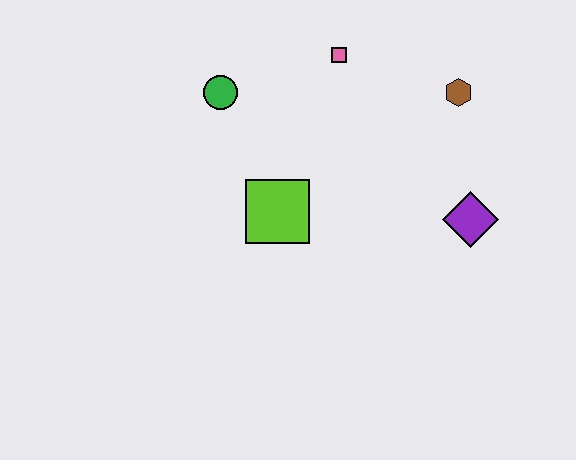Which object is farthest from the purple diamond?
The green circle is farthest from the purple diamond.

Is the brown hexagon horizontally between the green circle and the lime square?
No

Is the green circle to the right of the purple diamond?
No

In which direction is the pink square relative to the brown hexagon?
The pink square is to the left of the brown hexagon.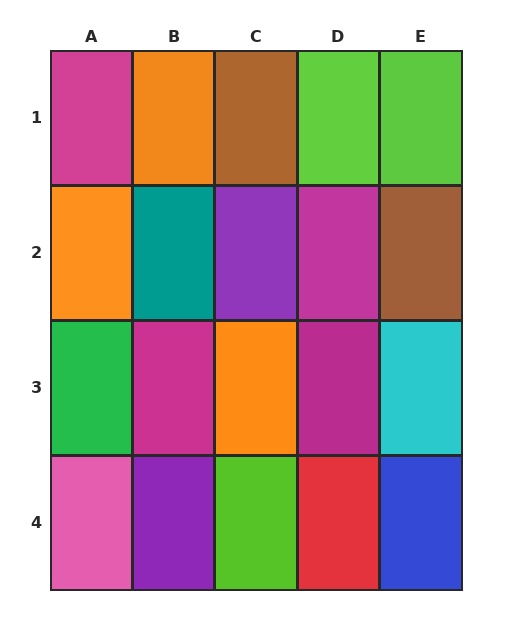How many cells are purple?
2 cells are purple.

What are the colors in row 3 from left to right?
Green, magenta, orange, magenta, cyan.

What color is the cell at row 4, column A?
Pink.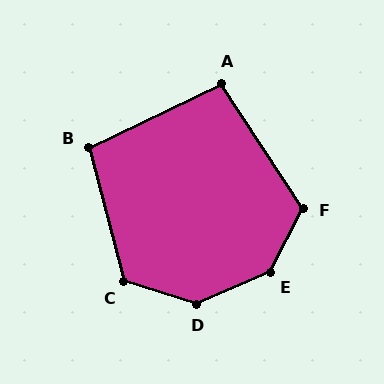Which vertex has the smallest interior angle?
A, at approximately 97 degrees.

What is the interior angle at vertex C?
Approximately 122 degrees (obtuse).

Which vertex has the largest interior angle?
E, at approximately 140 degrees.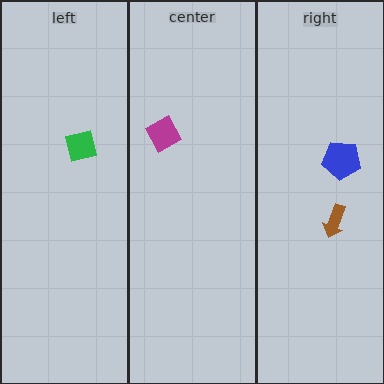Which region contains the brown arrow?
The right region.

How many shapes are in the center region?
1.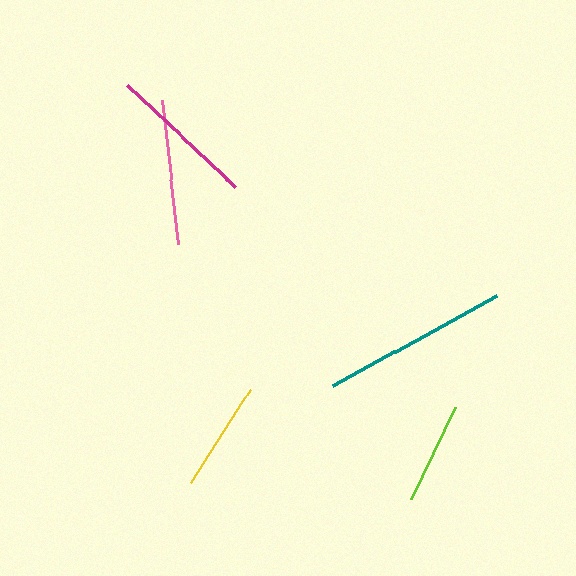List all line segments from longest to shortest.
From longest to shortest: teal, magenta, pink, yellow, lime.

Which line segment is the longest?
The teal line is the longest at approximately 187 pixels.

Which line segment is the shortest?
The lime line is the shortest at approximately 101 pixels.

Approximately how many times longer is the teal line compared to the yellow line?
The teal line is approximately 1.7 times the length of the yellow line.